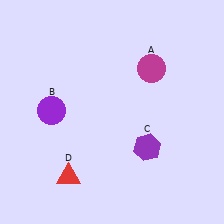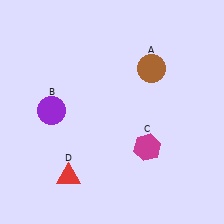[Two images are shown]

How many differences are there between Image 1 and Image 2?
There are 2 differences between the two images.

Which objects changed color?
A changed from magenta to brown. C changed from purple to magenta.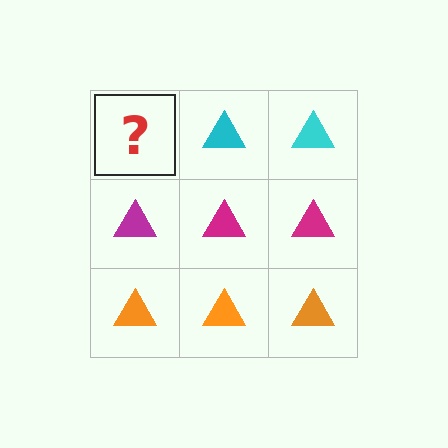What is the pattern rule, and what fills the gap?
The rule is that each row has a consistent color. The gap should be filled with a cyan triangle.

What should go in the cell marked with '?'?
The missing cell should contain a cyan triangle.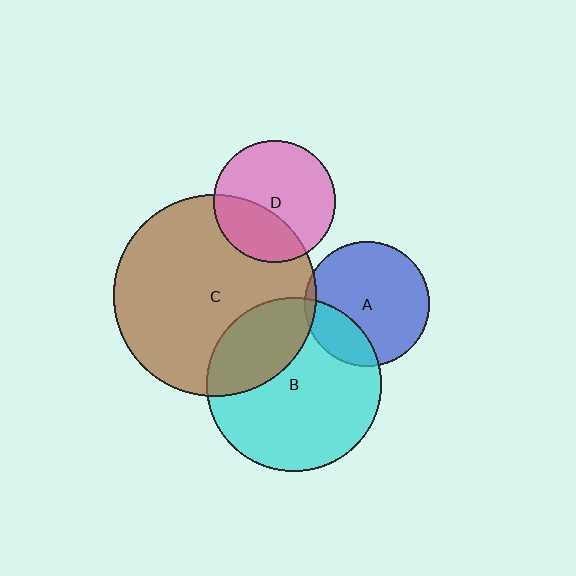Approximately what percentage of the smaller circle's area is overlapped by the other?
Approximately 30%.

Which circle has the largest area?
Circle C (brown).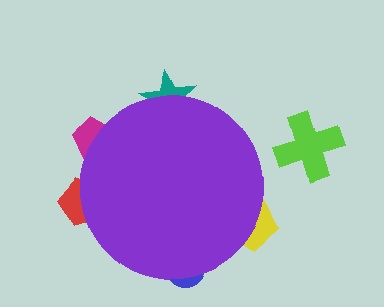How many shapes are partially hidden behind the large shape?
5 shapes are partially hidden.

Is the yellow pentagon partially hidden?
Yes, the yellow pentagon is partially hidden behind the purple circle.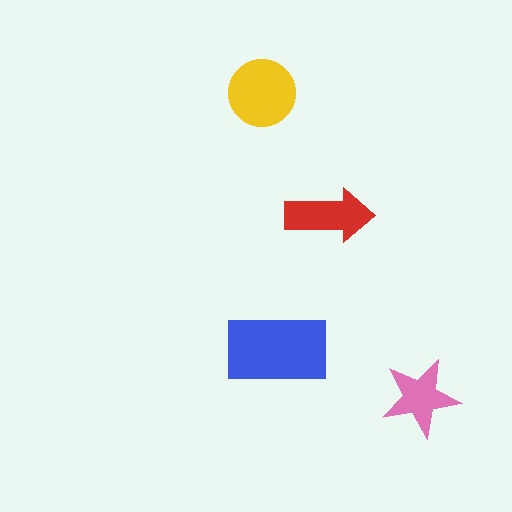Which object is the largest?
The blue rectangle.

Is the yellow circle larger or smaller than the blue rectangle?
Smaller.